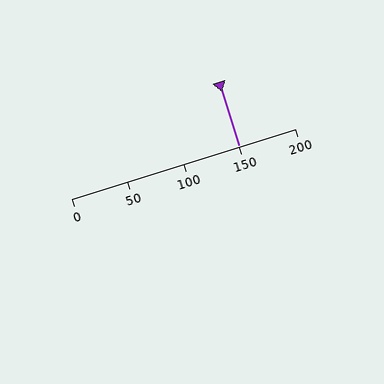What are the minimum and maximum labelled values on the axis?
The axis runs from 0 to 200.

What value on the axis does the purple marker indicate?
The marker indicates approximately 150.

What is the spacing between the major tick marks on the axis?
The major ticks are spaced 50 apart.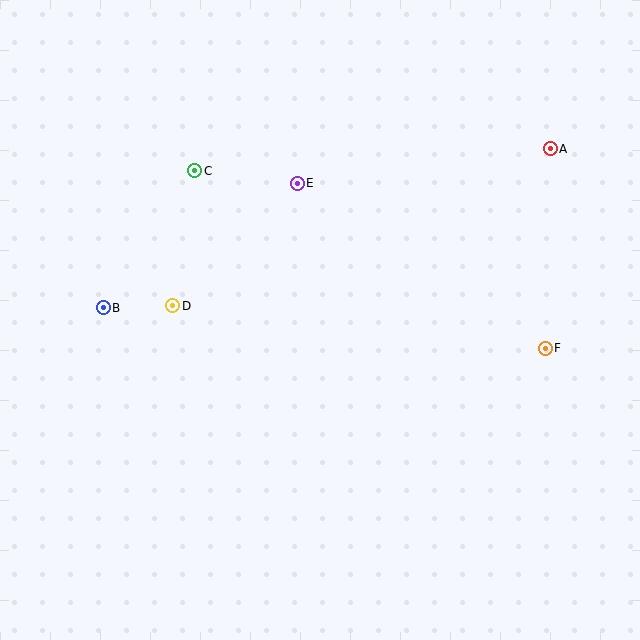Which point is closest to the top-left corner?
Point C is closest to the top-left corner.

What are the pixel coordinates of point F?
Point F is at (545, 348).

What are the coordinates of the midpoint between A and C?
The midpoint between A and C is at (372, 160).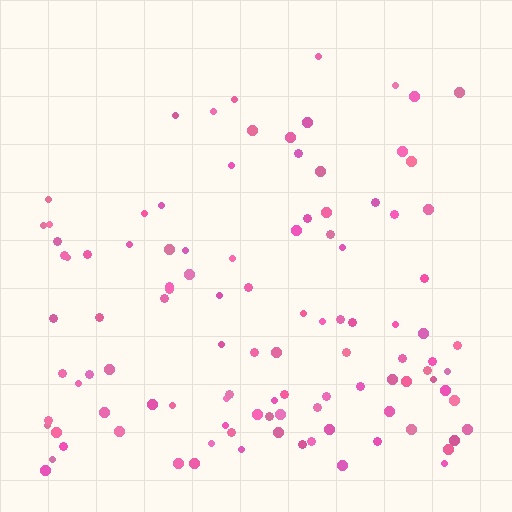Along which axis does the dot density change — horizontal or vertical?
Vertical.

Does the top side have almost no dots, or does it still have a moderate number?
Still a moderate number, just noticeably fewer than the bottom.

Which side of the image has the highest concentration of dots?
The bottom.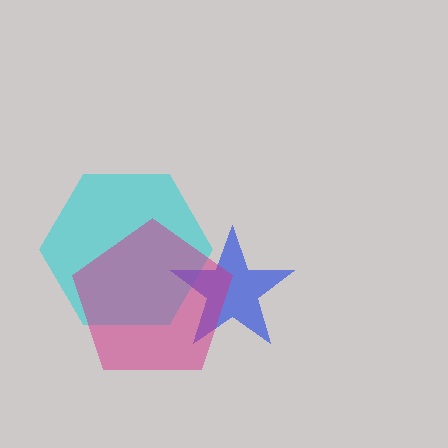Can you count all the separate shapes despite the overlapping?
Yes, there are 3 separate shapes.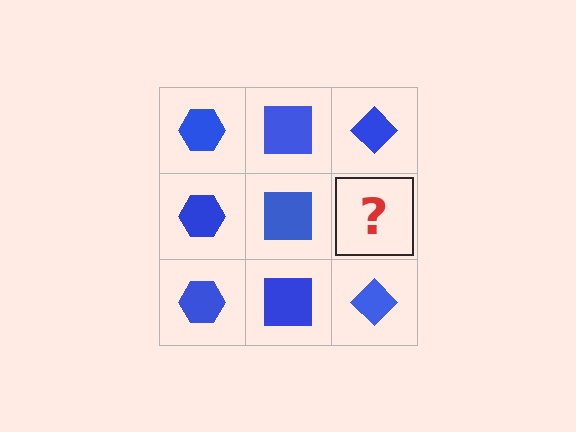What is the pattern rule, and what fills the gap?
The rule is that each column has a consistent shape. The gap should be filled with a blue diamond.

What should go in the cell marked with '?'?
The missing cell should contain a blue diamond.